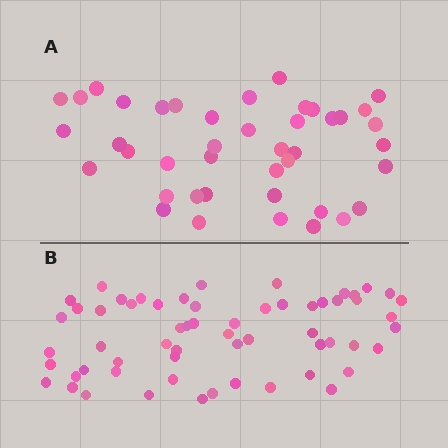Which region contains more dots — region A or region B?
Region B (the bottom region) has more dots.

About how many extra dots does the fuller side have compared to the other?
Region B has approximately 20 more dots than region A.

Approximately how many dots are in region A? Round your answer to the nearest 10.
About 40 dots. (The exact count is 42, which rounds to 40.)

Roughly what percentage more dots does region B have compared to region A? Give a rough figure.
About 45% more.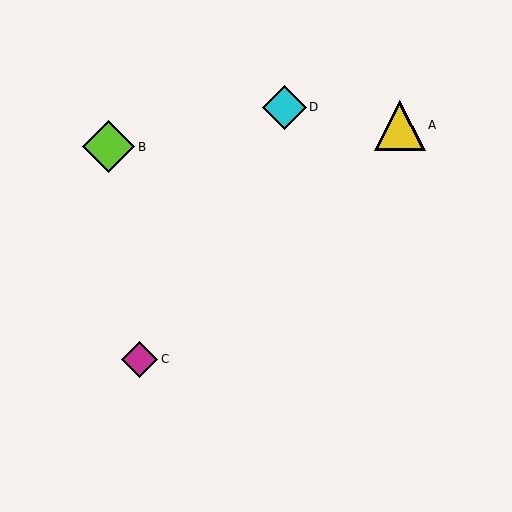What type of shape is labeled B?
Shape B is a lime diamond.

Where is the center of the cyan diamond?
The center of the cyan diamond is at (284, 107).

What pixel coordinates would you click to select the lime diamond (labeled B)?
Click at (109, 147) to select the lime diamond B.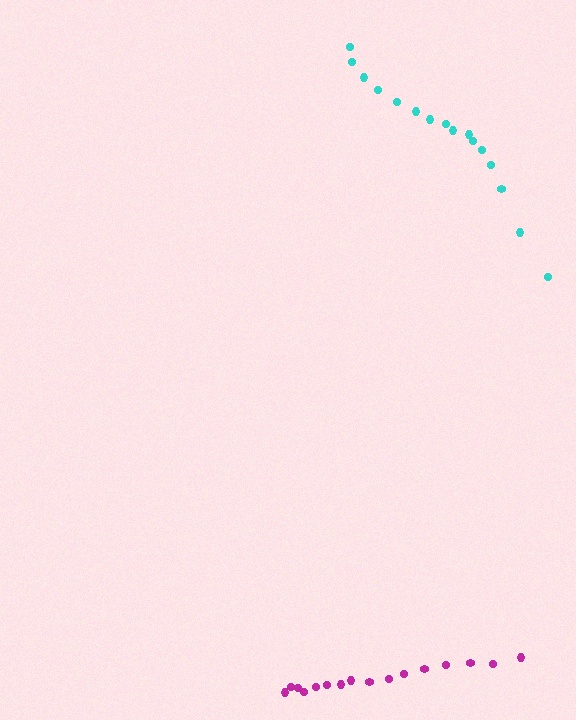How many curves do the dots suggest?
There are 2 distinct paths.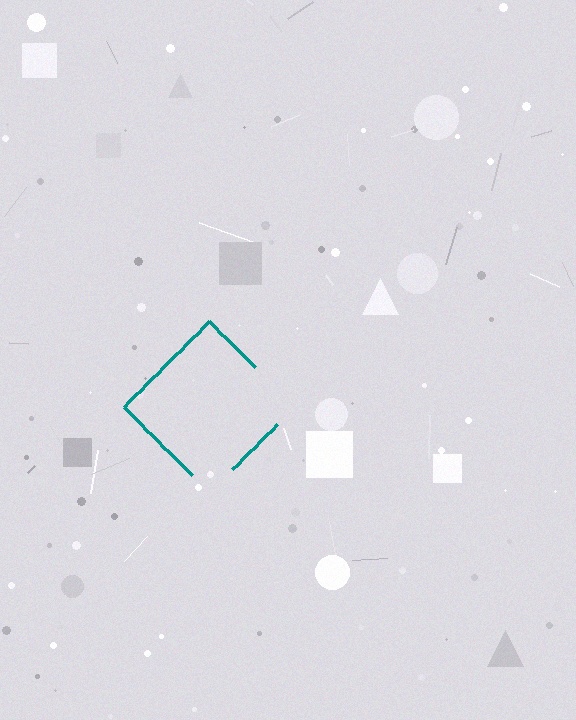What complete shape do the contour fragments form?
The contour fragments form a diamond.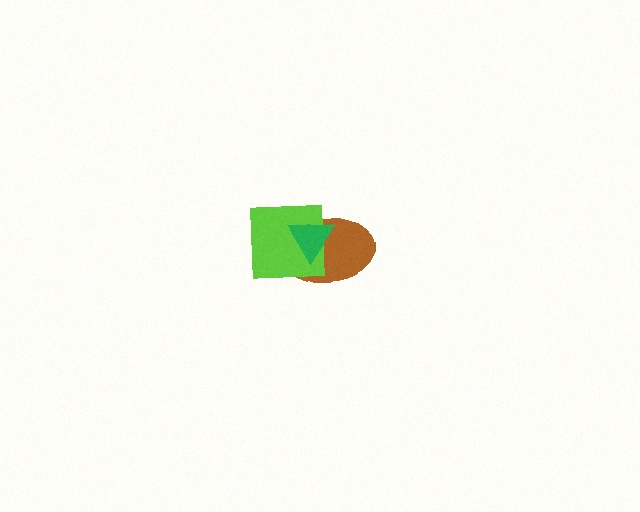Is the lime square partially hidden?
Yes, it is partially covered by another shape.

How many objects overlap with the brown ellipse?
2 objects overlap with the brown ellipse.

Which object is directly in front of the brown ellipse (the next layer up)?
The lime square is directly in front of the brown ellipse.